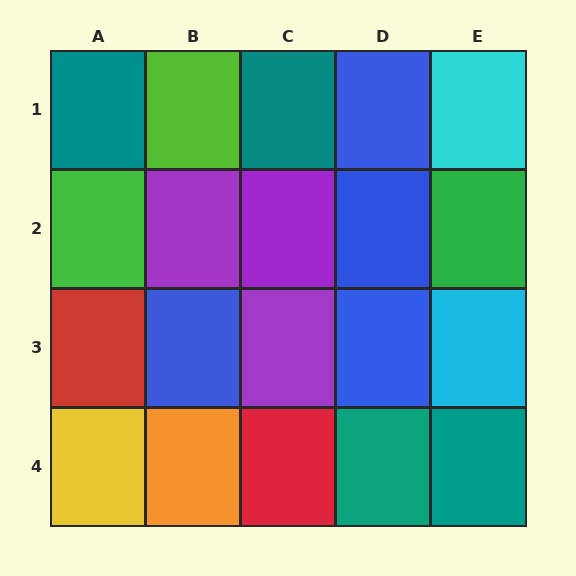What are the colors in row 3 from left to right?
Red, blue, purple, blue, cyan.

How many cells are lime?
1 cell is lime.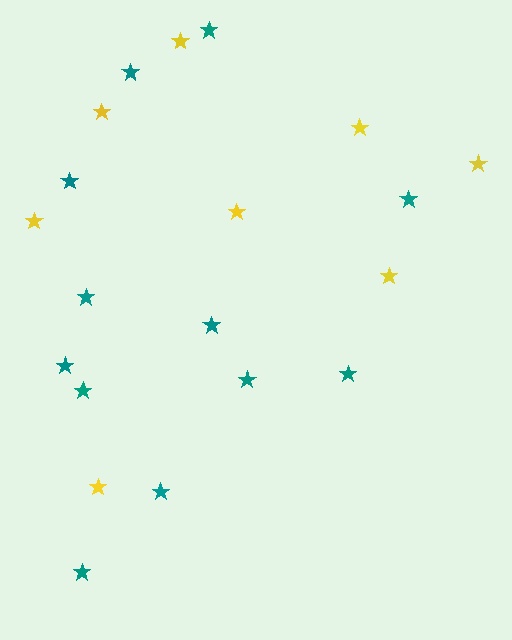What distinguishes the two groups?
There are 2 groups: one group of yellow stars (8) and one group of teal stars (12).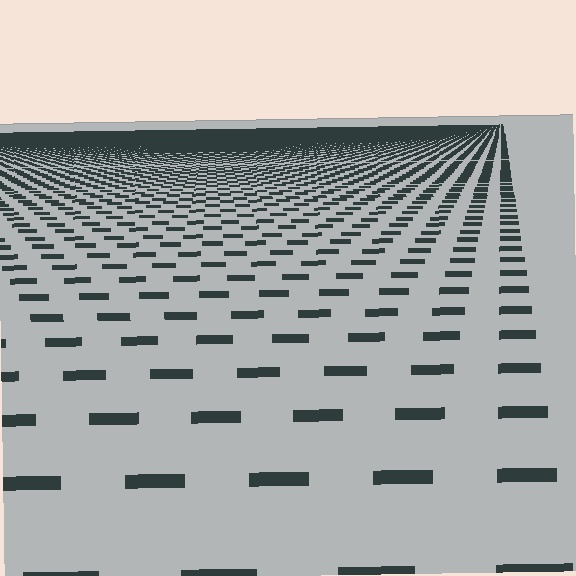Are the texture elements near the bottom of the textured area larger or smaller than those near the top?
Larger. Near the bottom, elements are closer to the viewer and appear at a bigger on-screen size.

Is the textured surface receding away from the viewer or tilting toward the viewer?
The surface is receding away from the viewer. Texture elements get smaller and denser toward the top.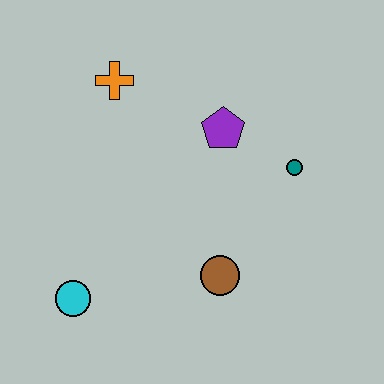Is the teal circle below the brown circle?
No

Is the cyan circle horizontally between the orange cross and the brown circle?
No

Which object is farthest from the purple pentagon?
The cyan circle is farthest from the purple pentagon.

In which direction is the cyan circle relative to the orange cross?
The cyan circle is below the orange cross.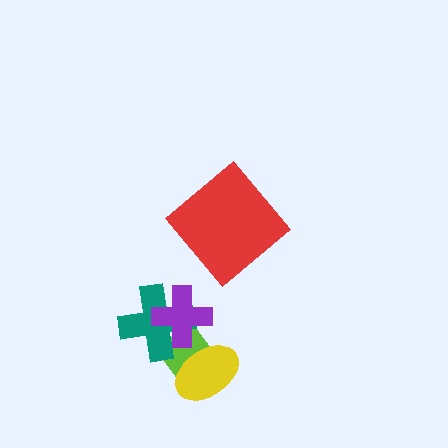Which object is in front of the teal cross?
The purple cross is in front of the teal cross.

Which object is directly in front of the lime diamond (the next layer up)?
The teal cross is directly in front of the lime diamond.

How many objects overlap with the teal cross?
2 objects overlap with the teal cross.